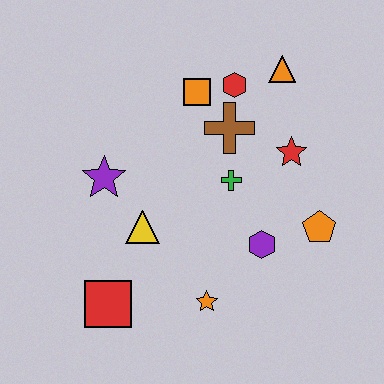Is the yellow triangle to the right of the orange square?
No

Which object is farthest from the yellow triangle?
The orange triangle is farthest from the yellow triangle.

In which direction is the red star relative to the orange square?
The red star is to the right of the orange square.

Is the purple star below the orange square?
Yes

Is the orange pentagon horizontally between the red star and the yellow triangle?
No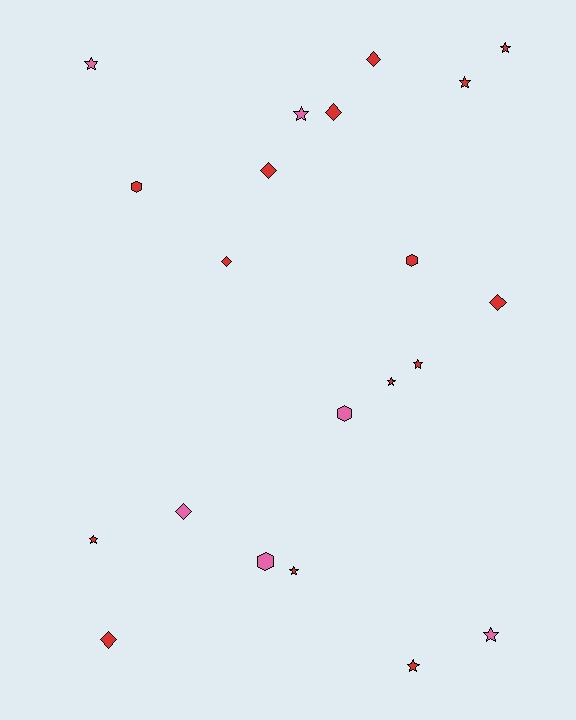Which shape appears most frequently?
Star, with 10 objects.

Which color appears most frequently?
Red, with 15 objects.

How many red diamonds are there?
There are 6 red diamonds.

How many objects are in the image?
There are 21 objects.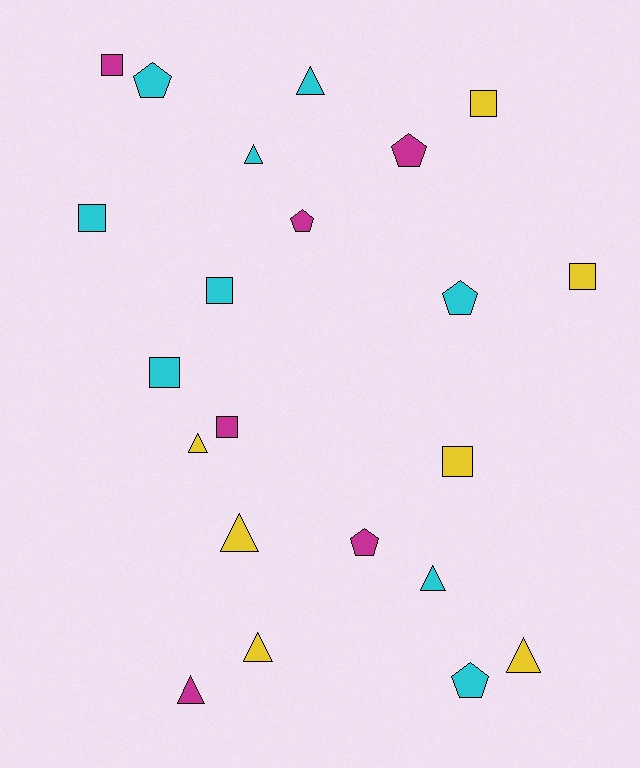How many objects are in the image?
There are 22 objects.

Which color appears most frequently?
Cyan, with 9 objects.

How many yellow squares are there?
There are 3 yellow squares.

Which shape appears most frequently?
Triangle, with 8 objects.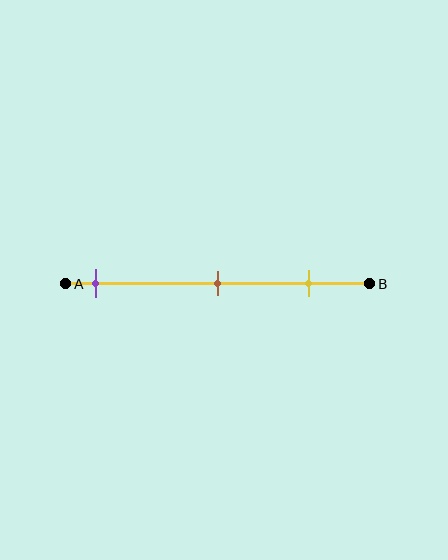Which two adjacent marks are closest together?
The brown and yellow marks are the closest adjacent pair.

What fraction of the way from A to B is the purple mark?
The purple mark is approximately 10% (0.1) of the way from A to B.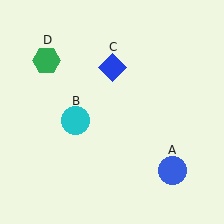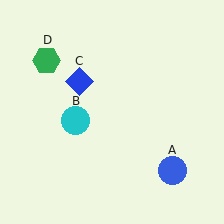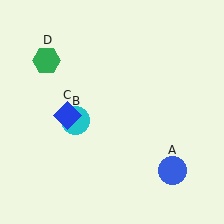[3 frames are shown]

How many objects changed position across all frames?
1 object changed position: blue diamond (object C).